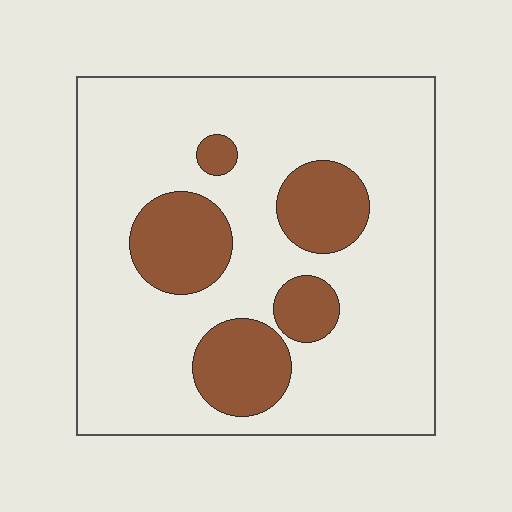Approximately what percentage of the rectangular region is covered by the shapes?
Approximately 20%.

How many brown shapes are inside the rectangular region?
5.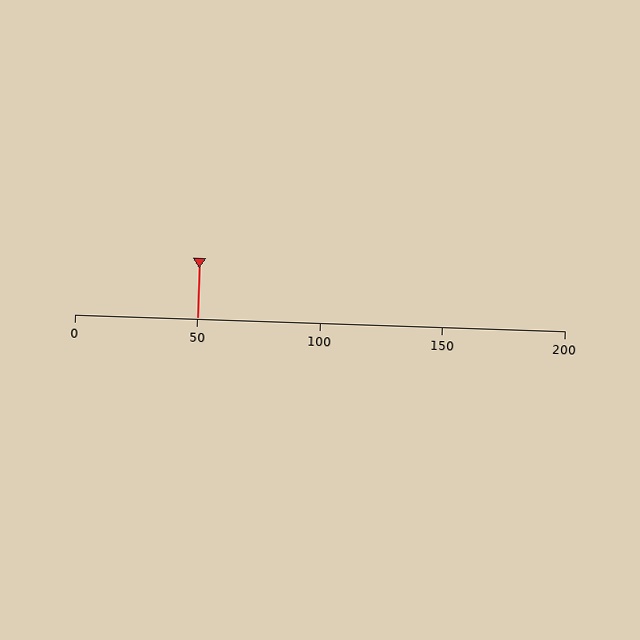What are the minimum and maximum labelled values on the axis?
The axis runs from 0 to 200.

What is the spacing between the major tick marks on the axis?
The major ticks are spaced 50 apart.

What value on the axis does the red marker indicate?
The marker indicates approximately 50.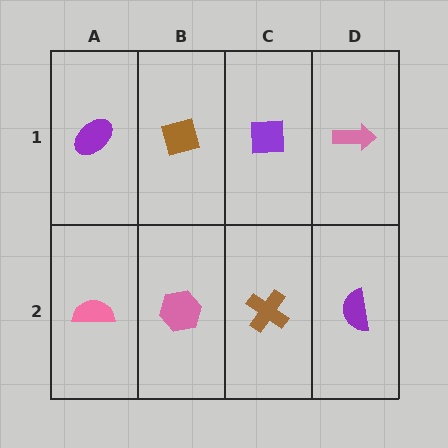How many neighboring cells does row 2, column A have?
2.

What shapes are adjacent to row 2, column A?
A purple ellipse (row 1, column A), a pink hexagon (row 2, column B).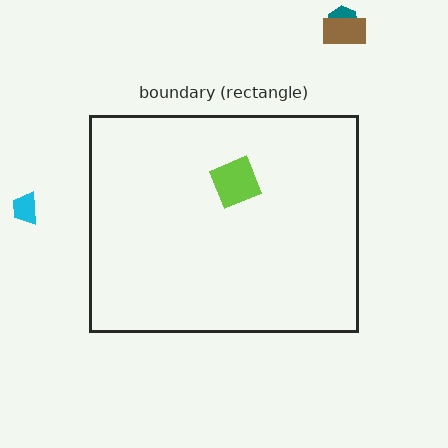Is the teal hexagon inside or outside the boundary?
Outside.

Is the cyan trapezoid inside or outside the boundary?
Outside.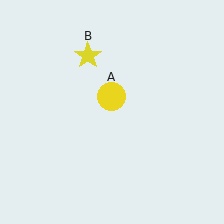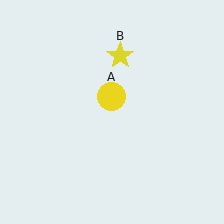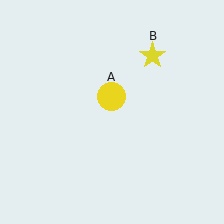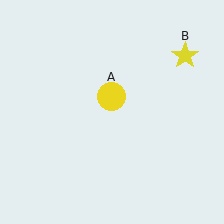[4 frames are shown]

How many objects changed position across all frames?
1 object changed position: yellow star (object B).